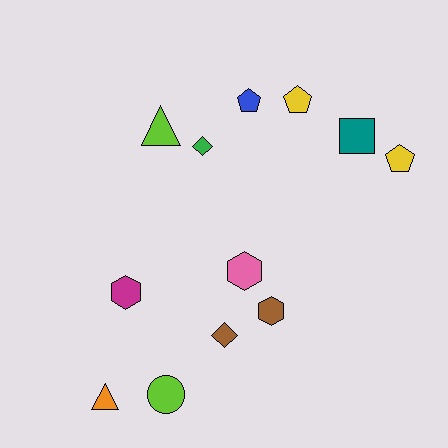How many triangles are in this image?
There are 2 triangles.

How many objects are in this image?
There are 12 objects.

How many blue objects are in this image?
There is 1 blue object.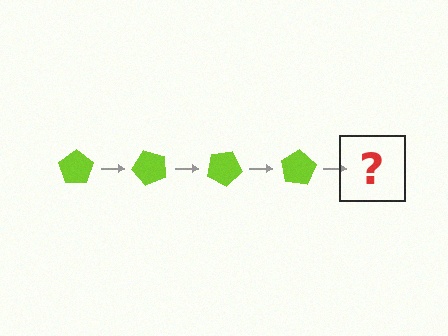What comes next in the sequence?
The next element should be a lime pentagon rotated 200 degrees.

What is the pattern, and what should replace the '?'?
The pattern is that the pentagon rotates 50 degrees each step. The '?' should be a lime pentagon rotated 200 degrees.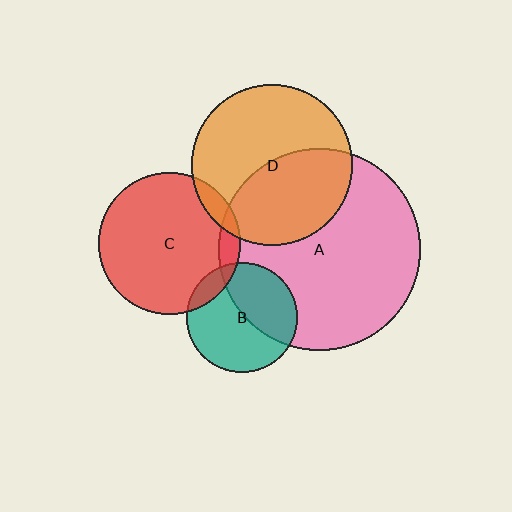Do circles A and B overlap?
Yes.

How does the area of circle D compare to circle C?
Approximately 1.3 times.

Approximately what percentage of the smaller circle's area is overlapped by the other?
Approximately 40%.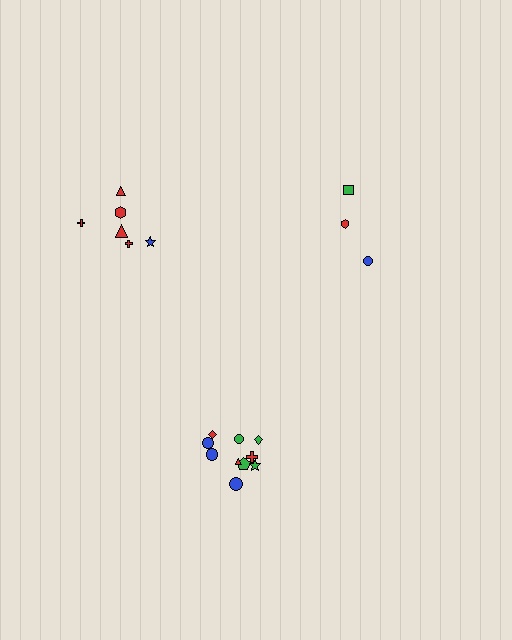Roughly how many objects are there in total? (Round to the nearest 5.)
Roughly 20 objects in total.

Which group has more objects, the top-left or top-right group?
The top-left group.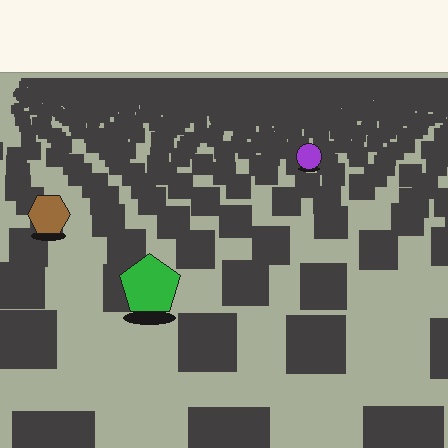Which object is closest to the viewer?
The green pentagon is closest. The texture marks near it are larger and more spread out.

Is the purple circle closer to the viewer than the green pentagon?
No. The green pentagon is closer — you can tell from the texture gradient: the ground texture is coarser near it.